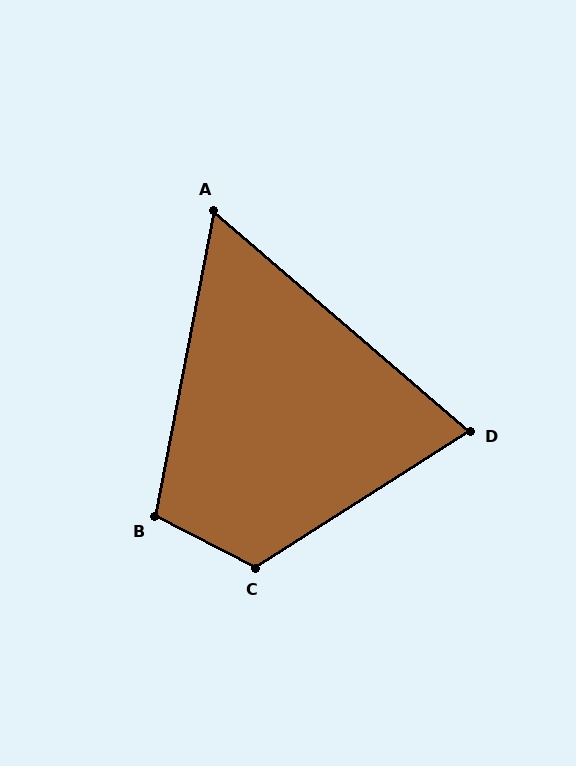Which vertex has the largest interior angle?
C, at approximately 120 degrees.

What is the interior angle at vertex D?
Approximately 73 degrees (acute).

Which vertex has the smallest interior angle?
A, at approximately 60 degrees.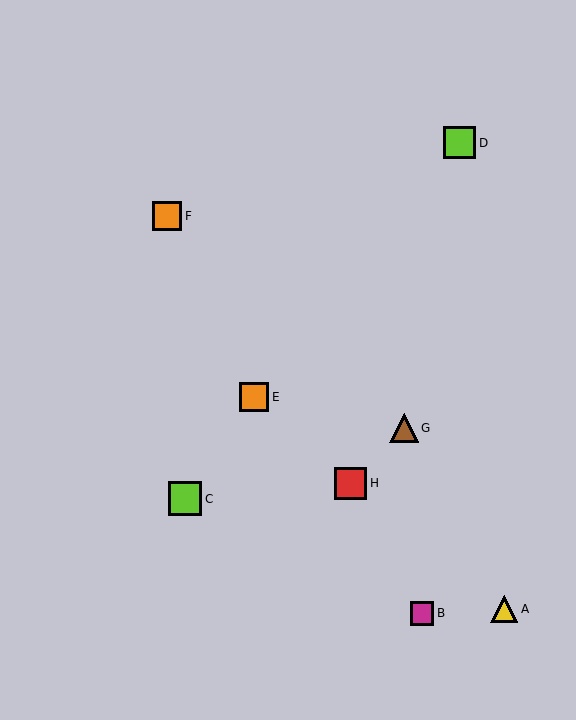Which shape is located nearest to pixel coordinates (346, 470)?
The red square (labeled H) at (351, 483) is nearest to that location.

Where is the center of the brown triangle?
The center of the brown triangle is at (404, 428).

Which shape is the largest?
The lime square (labeled C) is the largest.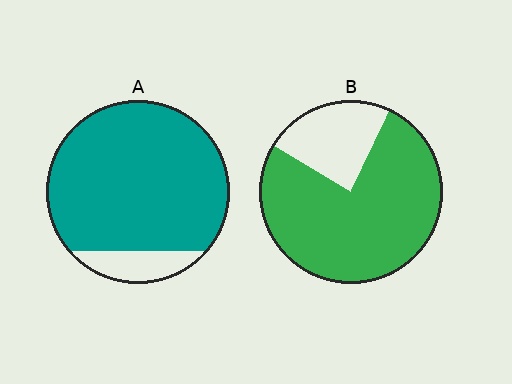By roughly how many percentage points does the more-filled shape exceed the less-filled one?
By roughly 10 percentage points (A over B).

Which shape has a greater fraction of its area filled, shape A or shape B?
Shape A.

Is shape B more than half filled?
Yes.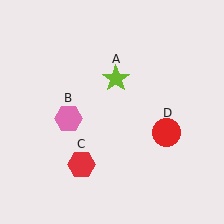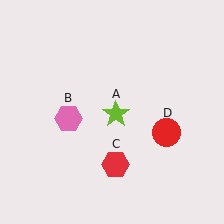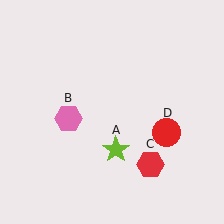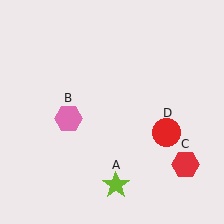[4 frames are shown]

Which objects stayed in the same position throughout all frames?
Pink hexagon (object B) and red circle (object D) remained stationary.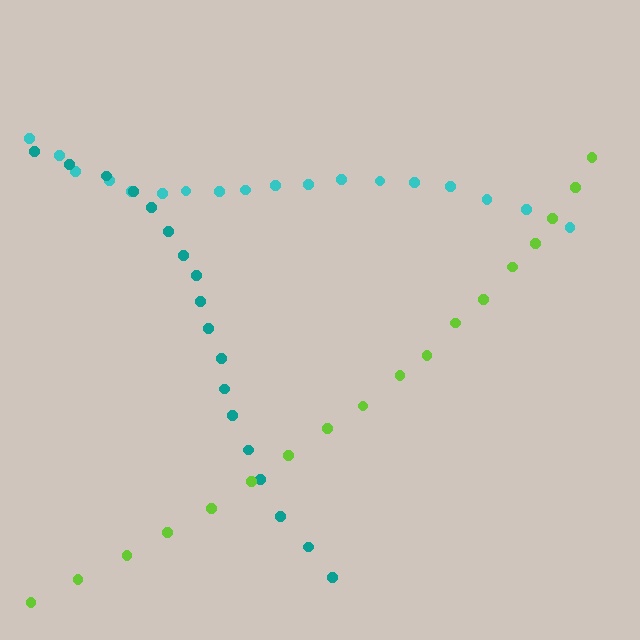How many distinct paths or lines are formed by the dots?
There are 3 distinct paths.